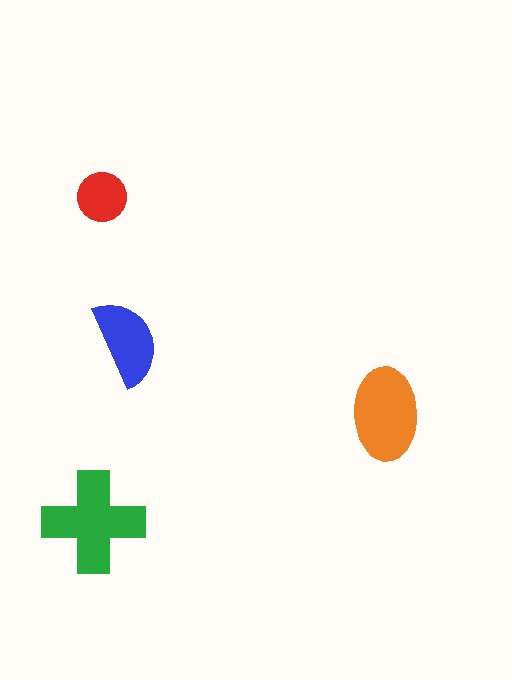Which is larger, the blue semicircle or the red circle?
The blue semicircle.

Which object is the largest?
The green cross.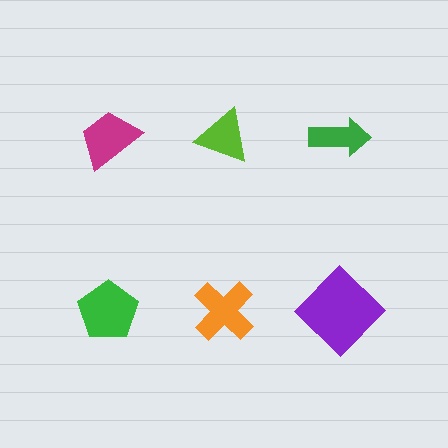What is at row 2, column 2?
An orange cross.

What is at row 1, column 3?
A green arrow.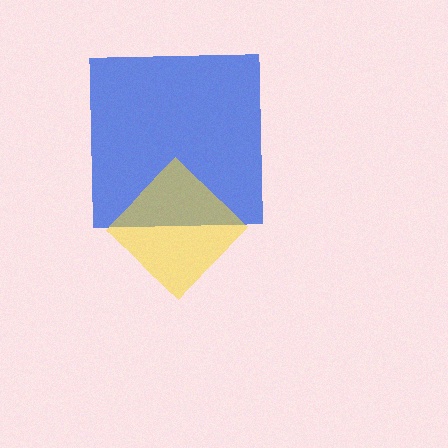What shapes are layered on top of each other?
The layered shapes are: a blue square, a yellow diamond.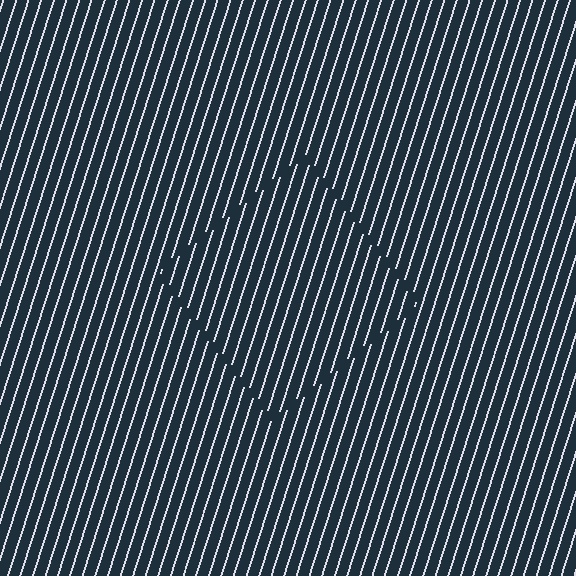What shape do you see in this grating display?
An illusory square. The interior of the shape contains the same grating, shifted by half a period — the contour is defined by the phase discontinuity where line-ends from the inner and outer gratings abut.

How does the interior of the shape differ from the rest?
The interior of the shape contains the same grating, shifted by half a period — the contour is defined by the phase discontinuity where line-ends from the inner and outer gratings abut.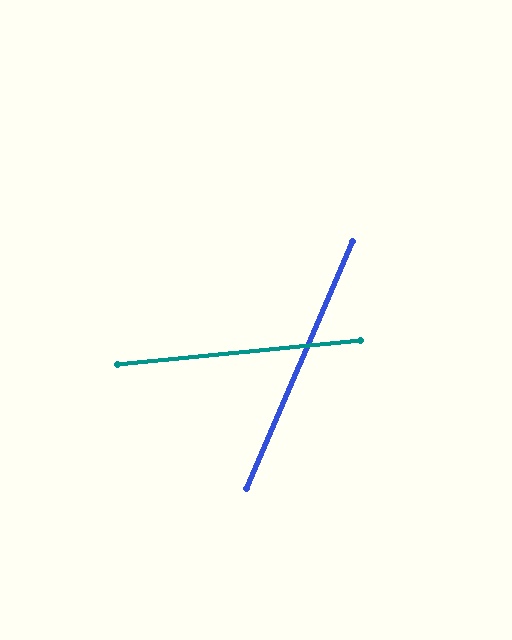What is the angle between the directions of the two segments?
Approximately 61 degrees.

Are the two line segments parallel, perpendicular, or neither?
Neither parallel nor perpendicular — they differ by about 61°.